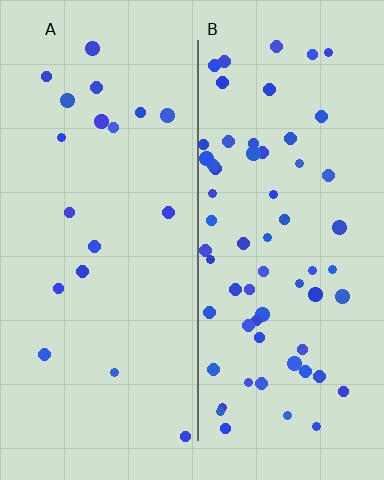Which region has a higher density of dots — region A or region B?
B (the right).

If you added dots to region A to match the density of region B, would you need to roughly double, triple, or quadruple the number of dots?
Approximately triple.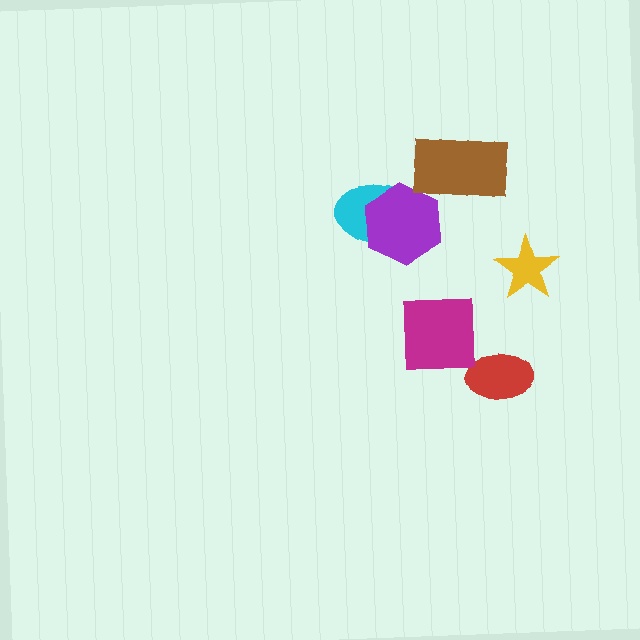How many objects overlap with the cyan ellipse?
1 object overlaps with the cyan ellipse.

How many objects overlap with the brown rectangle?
0 objects overlap with the brown rectangle.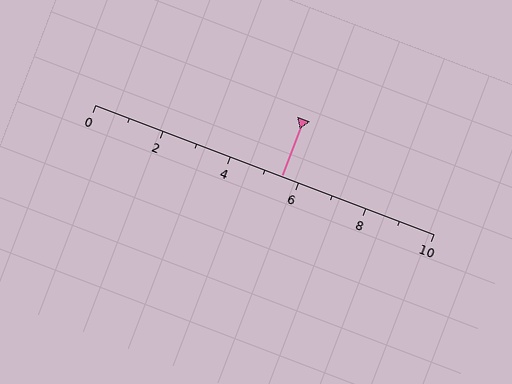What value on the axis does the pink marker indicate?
The marker indicates approximately 5.5.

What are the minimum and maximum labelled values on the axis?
The axis runs from 0 to 10.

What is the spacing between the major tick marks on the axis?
The major ticks are spaced 2 apart.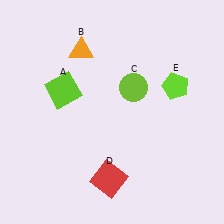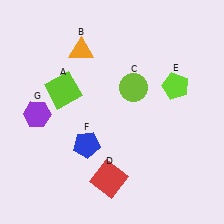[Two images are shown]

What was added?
A blue pentagon (F), a purple hexagon (G) were added in Image 2.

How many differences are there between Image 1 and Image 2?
There are 2 differences between the two images.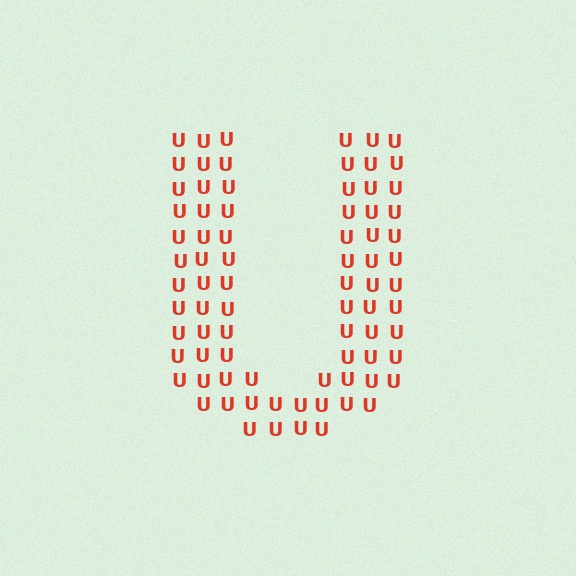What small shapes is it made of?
It is made of small letter U's.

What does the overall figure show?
The overall figure shows the letter U.